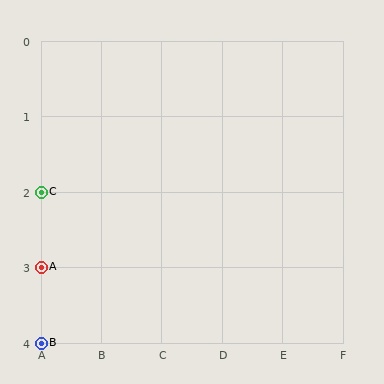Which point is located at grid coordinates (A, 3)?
Point A is at (A, 3).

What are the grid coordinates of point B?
Point B is at grid coordinates (A, 4).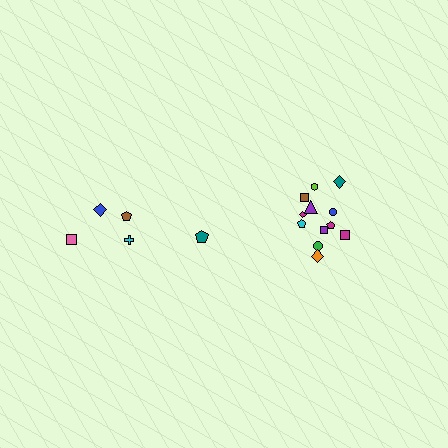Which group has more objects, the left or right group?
The right group.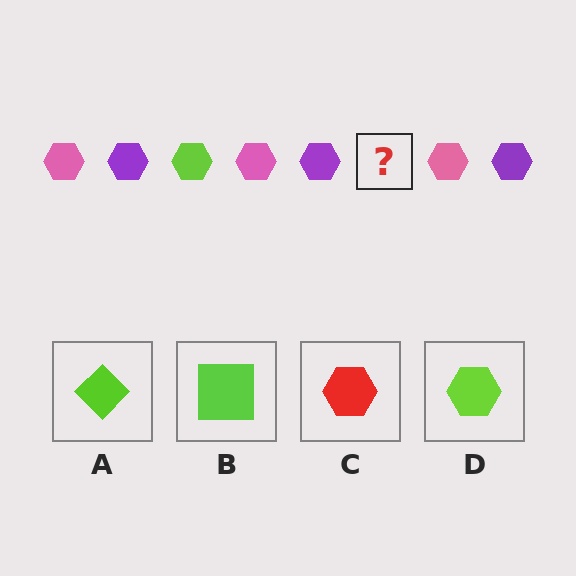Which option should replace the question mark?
Option D.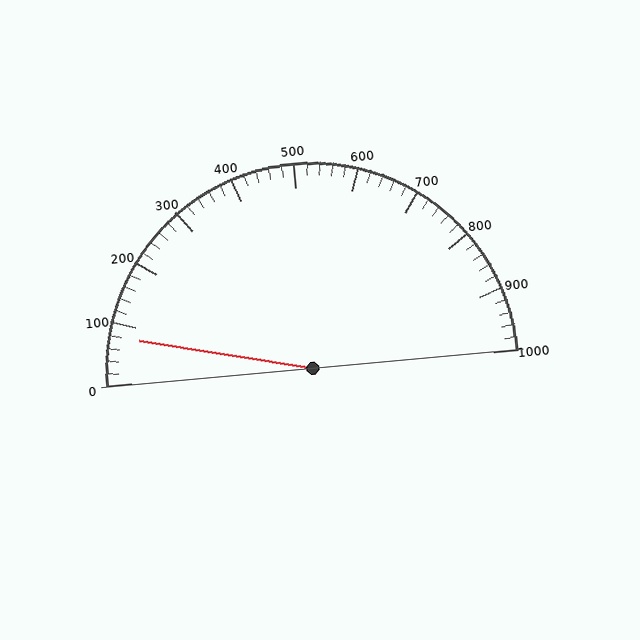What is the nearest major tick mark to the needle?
The nearest major tick mark is 100.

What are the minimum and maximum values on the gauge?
The gauge ranges from 0 to 1000.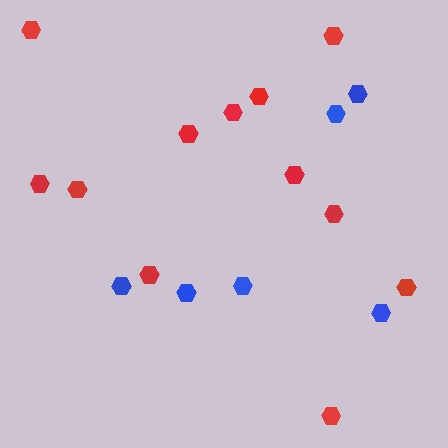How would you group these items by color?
There are 2 groups: one group of red hexagons (12) and one group of blue hexagons (6).